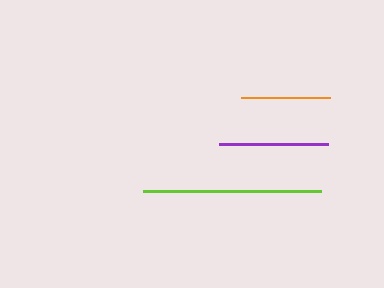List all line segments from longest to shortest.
From longest to shortest: lime, purple, orange.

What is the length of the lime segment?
The lime segment is approximately 178 pixels long.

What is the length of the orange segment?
The orange segment is approximately 89 pixels long.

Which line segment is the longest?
The lime line is the longest at approximately 178 pixels.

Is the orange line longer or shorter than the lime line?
The lime line is longer than the orange line.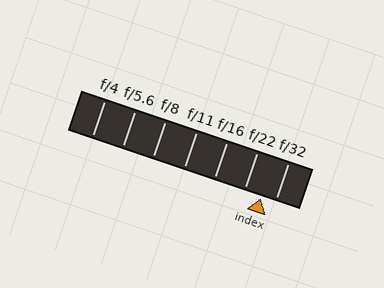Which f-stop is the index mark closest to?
The index mark is closest to f/32.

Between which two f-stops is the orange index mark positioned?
The index mark is between f/22 and f/32.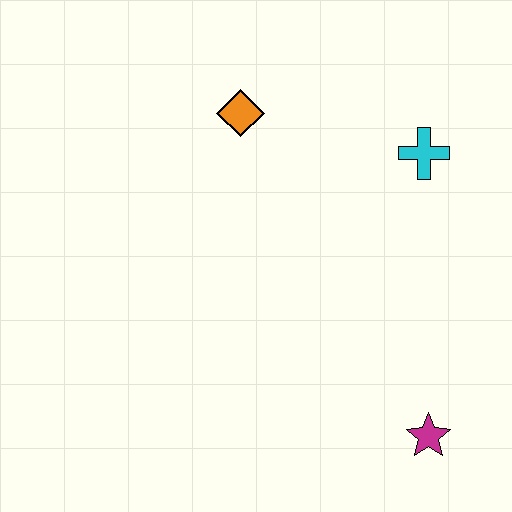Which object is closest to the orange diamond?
The cyan cross is closest to the orange diamond.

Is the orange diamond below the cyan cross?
No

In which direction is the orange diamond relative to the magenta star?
The orange diamond is above the magenta star.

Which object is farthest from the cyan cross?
The magenta star is farthest from the cyan cross.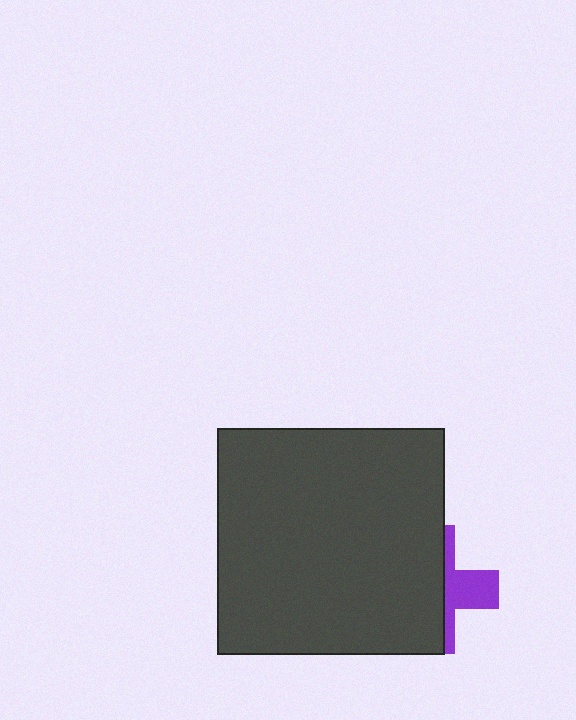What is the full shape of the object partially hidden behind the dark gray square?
The partially hidden object is a purple cross.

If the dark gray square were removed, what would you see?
You would see the complete purple cross.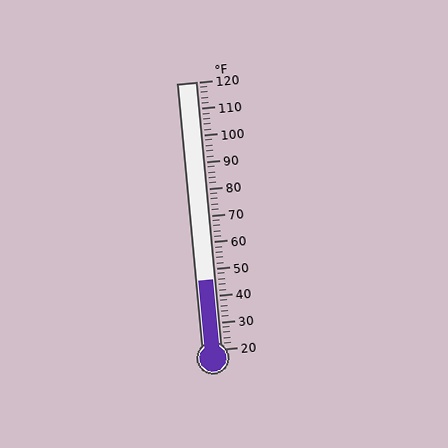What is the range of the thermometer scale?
The thermometer scale ranges from 20°F to 120°F.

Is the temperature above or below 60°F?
The temperature is below 60°F.